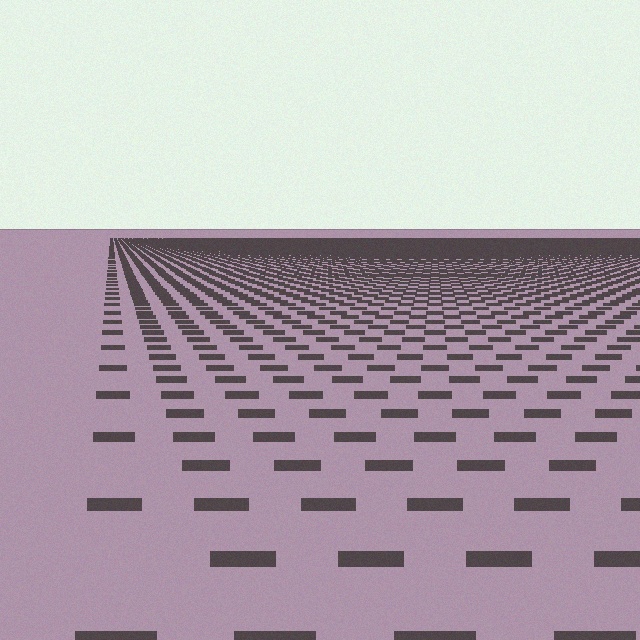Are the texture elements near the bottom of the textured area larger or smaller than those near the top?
Larger. Near the bottom, elements are closer to the viewer and appear at a bigger on-screen size.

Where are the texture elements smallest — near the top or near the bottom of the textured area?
Near the top.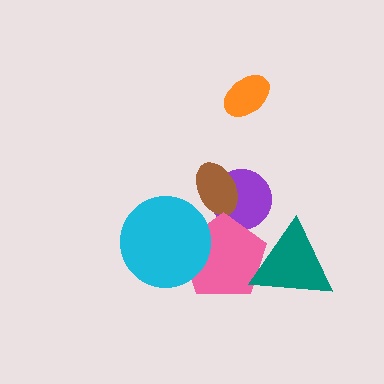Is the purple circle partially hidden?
Yes, it is partially covered by another shape.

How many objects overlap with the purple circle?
2 objects overlap with the purple circle.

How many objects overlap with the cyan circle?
1 object overlaps with the cyan circle.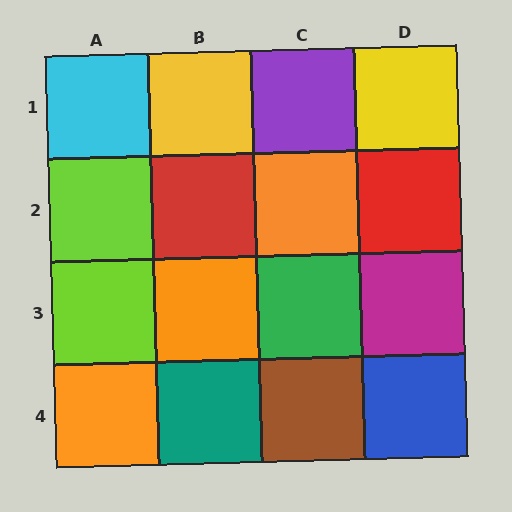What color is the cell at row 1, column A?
Cyan.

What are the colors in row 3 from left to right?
Lime, orange, green, magenta.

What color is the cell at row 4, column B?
Teal.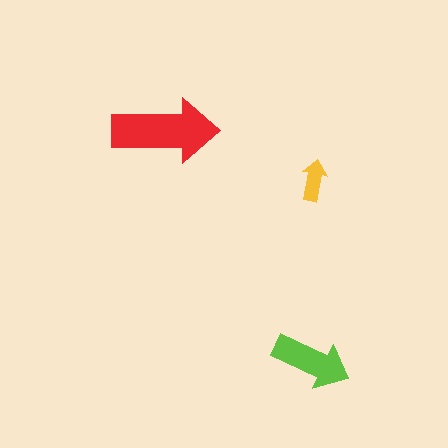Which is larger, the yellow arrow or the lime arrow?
The lime one.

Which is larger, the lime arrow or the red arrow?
The red one.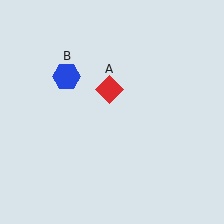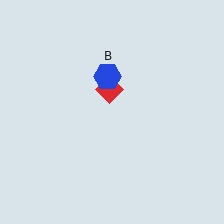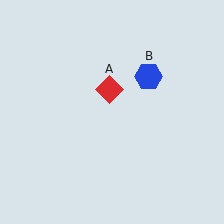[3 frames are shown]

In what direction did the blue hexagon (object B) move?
The blue hexagon (object B) moved right.